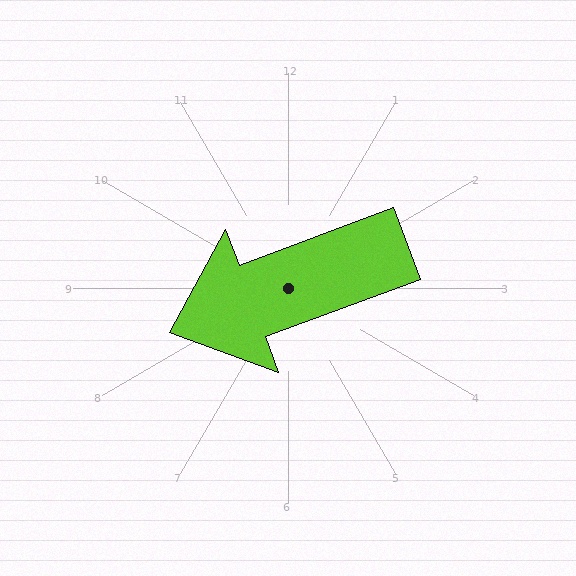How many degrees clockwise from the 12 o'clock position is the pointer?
Approximately 250 degrees.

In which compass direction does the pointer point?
West.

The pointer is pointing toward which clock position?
Roughly 8 o'clock.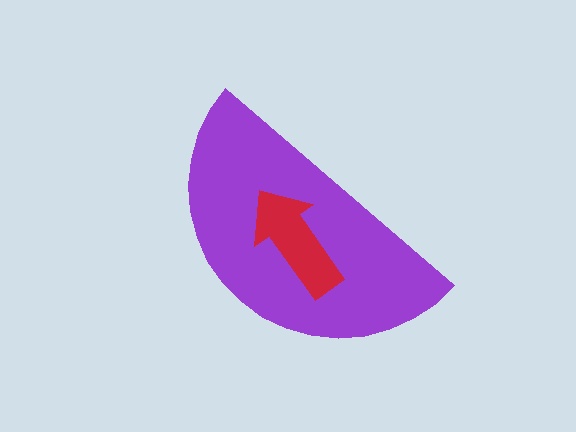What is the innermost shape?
The red arrow.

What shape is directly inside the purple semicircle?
The red arrow.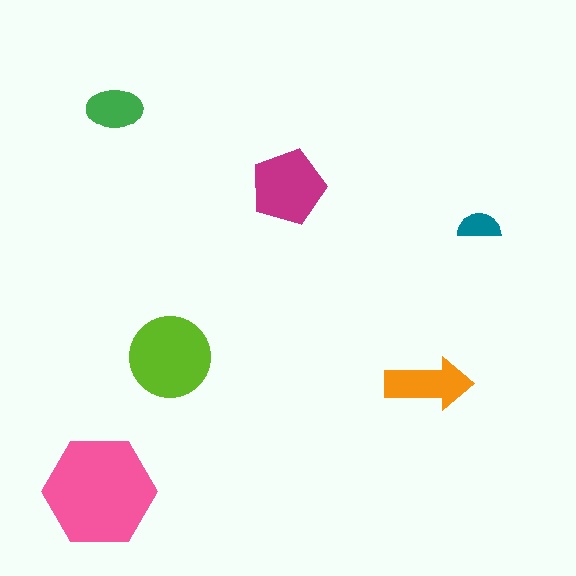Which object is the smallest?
The teal semicircle.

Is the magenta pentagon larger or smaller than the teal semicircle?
Larger.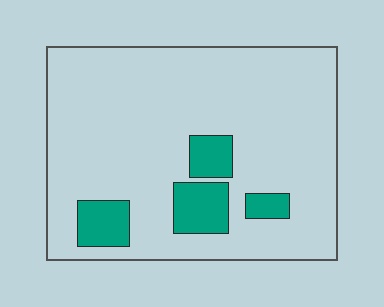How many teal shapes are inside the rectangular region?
4.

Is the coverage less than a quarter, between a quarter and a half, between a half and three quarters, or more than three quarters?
Less than a quarter.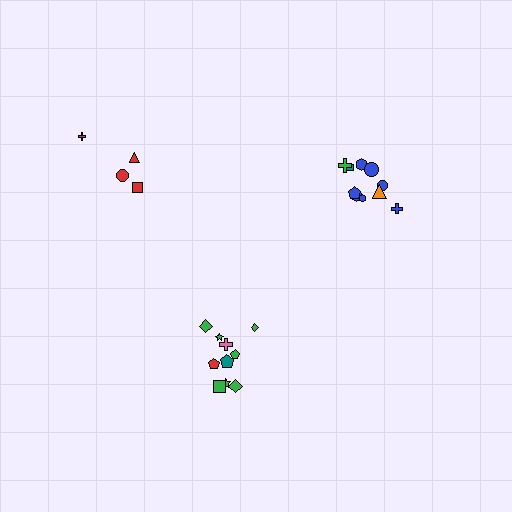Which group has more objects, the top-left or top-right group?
The top-right group.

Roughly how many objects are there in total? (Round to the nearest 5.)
Roughly 25 objects in total.